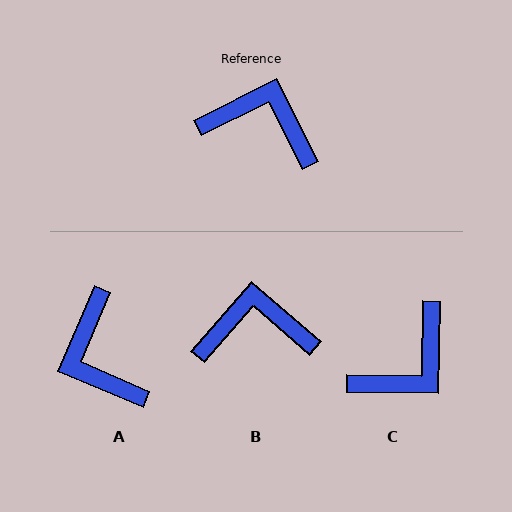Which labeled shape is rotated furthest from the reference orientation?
A, about 130 degrees away.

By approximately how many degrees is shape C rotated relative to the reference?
Approximately 117 degrees clockwise.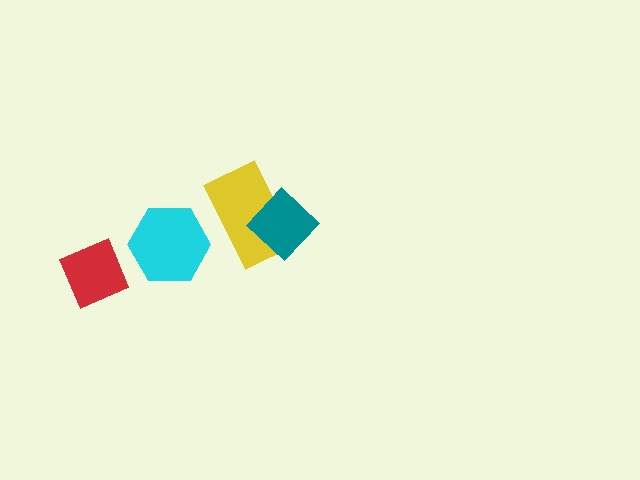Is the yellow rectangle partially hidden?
Yes, it is partially covered by another shape.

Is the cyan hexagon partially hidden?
No, no other shape covers it.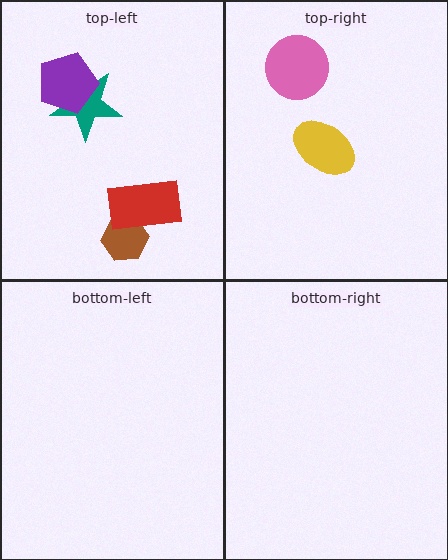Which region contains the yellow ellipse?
The top-right region.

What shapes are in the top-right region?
The pink circle, the yellow ellipse.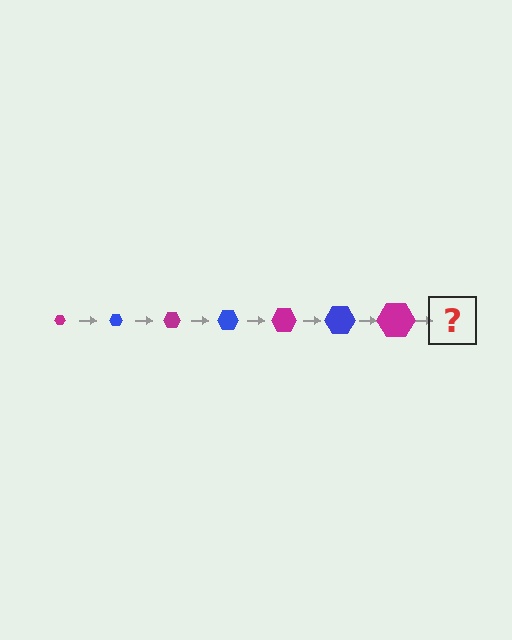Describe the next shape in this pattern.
It should be a blue hexagon, larger than the previous one.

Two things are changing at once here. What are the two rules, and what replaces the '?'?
The two rules are that the hexagon grows larger each step and the color cycles through magenta and blue. The '?' should be a blue hexagon, larger than the previous one.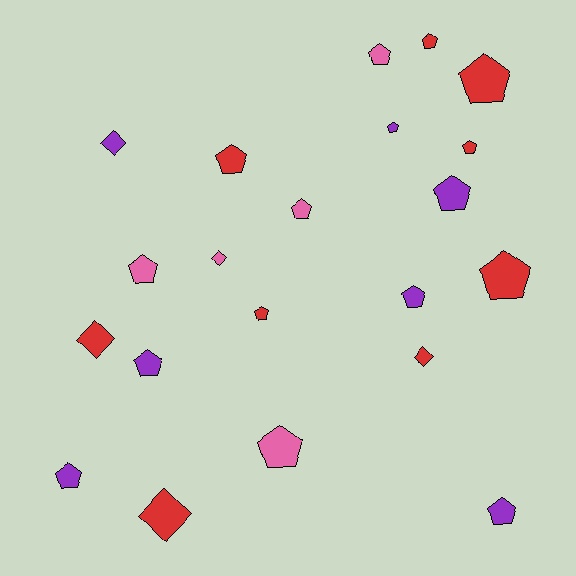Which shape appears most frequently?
Pentagon, with 16 objects.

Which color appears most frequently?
Red, with 9 objects.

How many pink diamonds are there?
There is 1 pink diamond.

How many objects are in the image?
There are 21 objects.